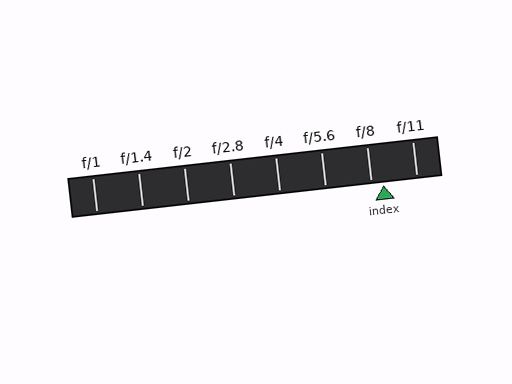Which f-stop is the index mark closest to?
The index mark is closest to f/8.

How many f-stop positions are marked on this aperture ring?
There are 8 f-stop positions marked.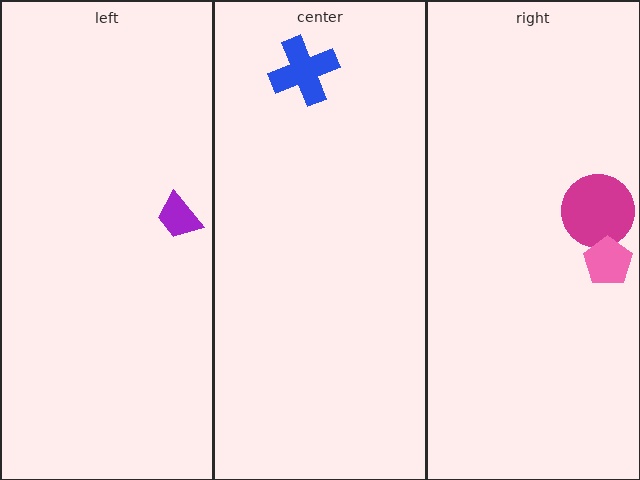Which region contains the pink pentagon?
The right region.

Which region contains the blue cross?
The center region.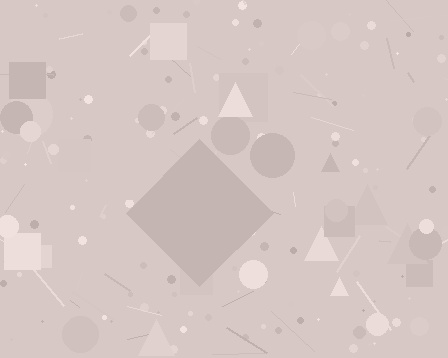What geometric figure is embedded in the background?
A diamond is embedded in the background.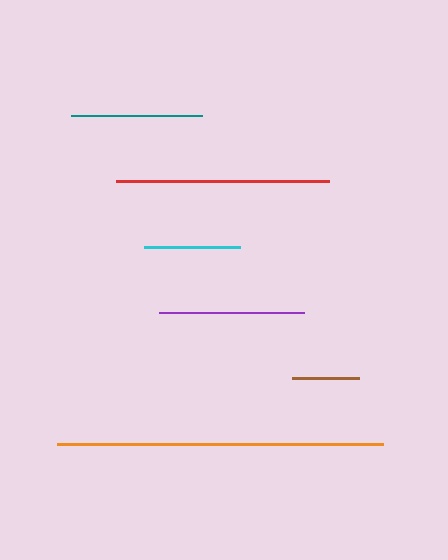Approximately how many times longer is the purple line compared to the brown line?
The purple line is approximately 2.2 times the length of the brown line.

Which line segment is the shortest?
The brown line is the shortest at approximately 67 pixels.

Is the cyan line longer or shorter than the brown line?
The cyan line is longer than the brown line.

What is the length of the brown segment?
The brown segment is approximately 67 pixels long.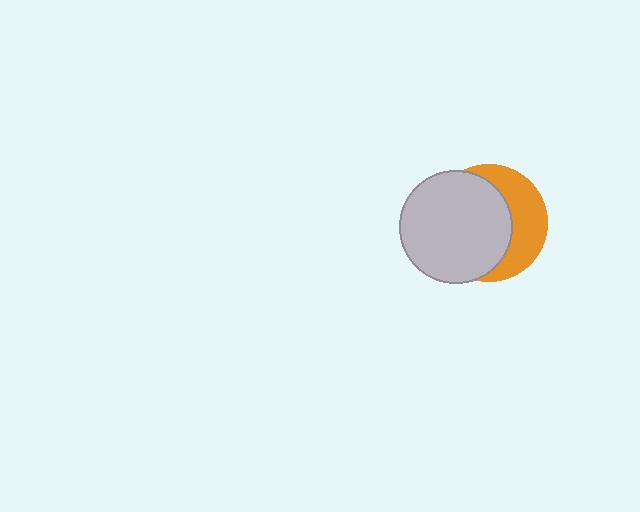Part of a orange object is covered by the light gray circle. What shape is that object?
It is a circle.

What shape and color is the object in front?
The object in front is a light gray circle.